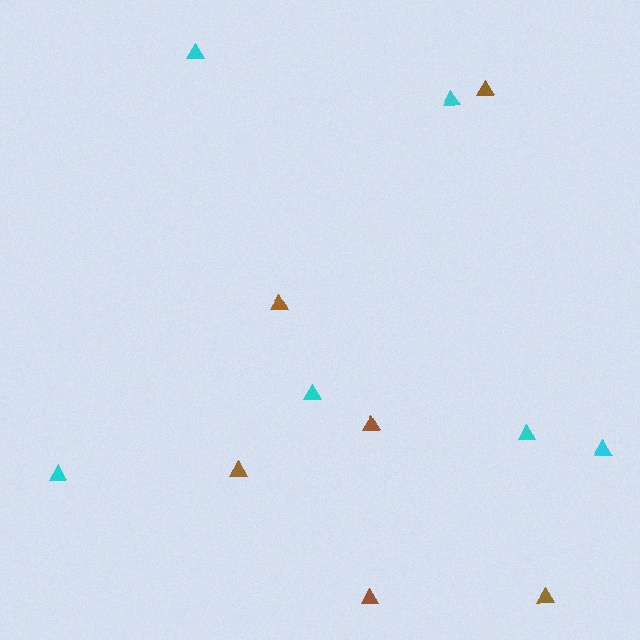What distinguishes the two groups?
There are 2 groups: one group of brown triangles (6) and one group of cyan triangles (6).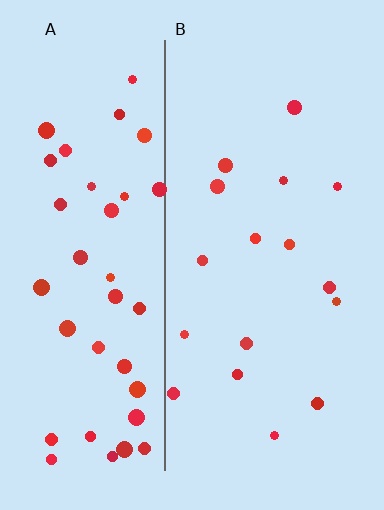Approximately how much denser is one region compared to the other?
Approximately 2.5× — region A over region B.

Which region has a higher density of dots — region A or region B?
A (the left).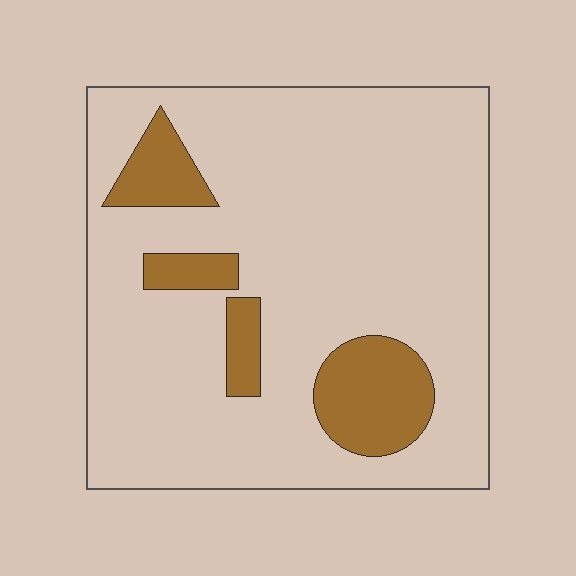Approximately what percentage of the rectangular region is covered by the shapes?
Approximately 15%.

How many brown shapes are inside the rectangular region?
4.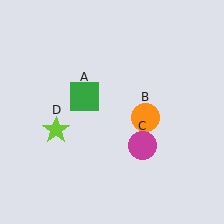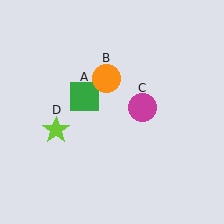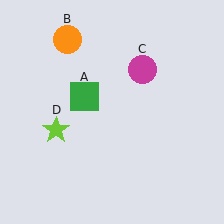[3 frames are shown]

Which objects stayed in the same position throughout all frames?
Green square (object A) and lime star (object D) remained stationary.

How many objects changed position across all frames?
2 objects changed position: orange circle (object B), magenta circle (object C).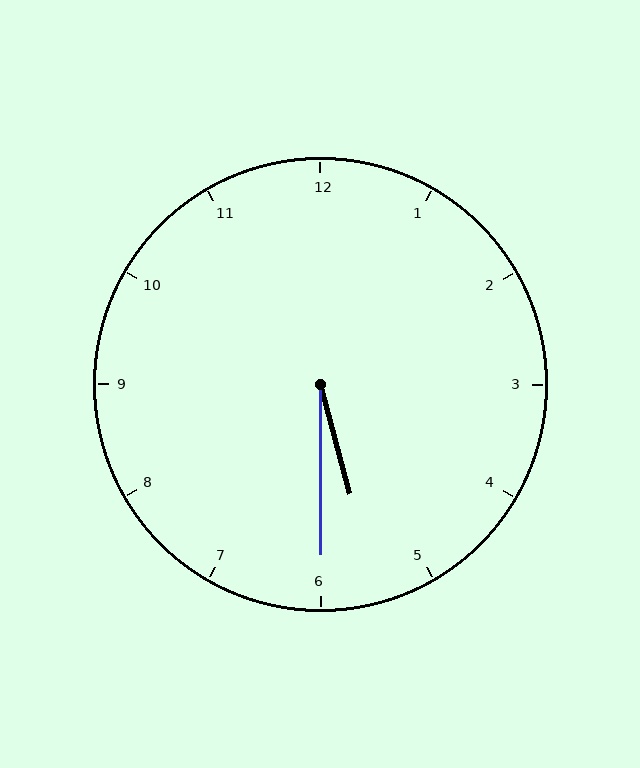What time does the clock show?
5:30.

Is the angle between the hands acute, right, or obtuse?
It is acute.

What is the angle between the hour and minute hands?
Approximately 15 degrees.